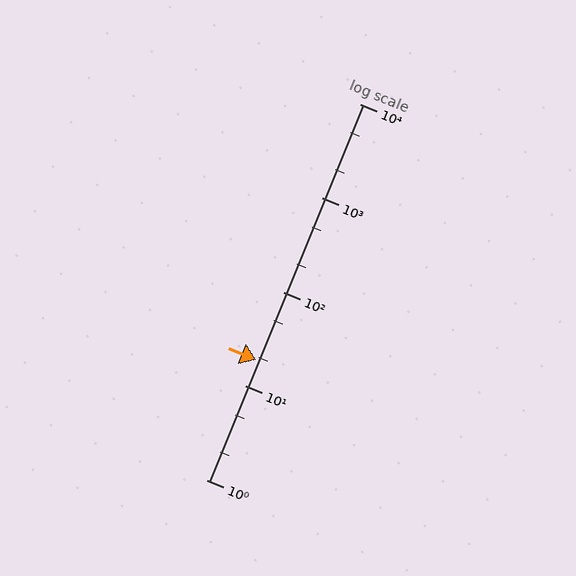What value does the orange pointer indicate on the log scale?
The pointer indicates approximately 19.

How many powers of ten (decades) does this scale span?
The scale spans 4 decades, from 1 to 10000.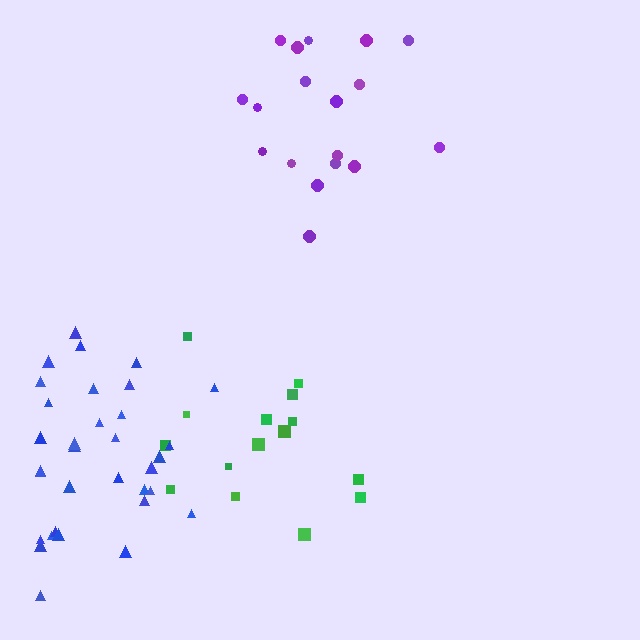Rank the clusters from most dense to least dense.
purple, blue, green.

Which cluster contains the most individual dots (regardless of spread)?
Blue (33).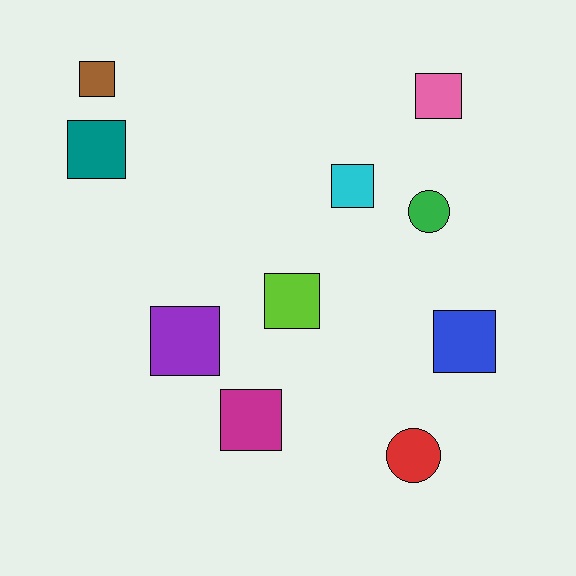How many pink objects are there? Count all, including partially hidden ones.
There is 1 pink object.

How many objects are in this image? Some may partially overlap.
There are 10 objects.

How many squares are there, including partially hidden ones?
There are 8 squares.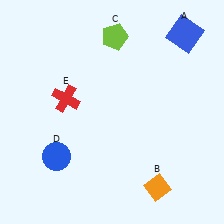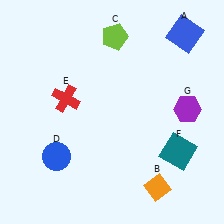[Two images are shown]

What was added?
A teal square (F), a purple hexagon (G) were added in Image 2.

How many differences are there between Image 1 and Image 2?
There are 2 differences between the two images.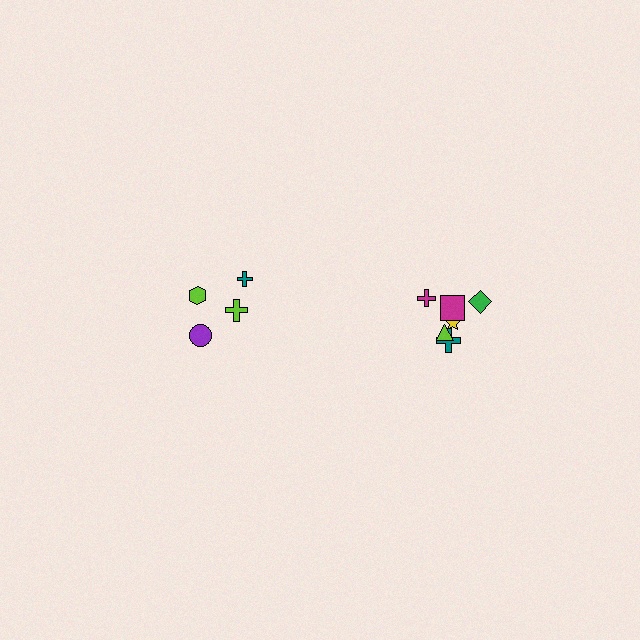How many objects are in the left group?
There are 4 objects.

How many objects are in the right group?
There are 6 objects.